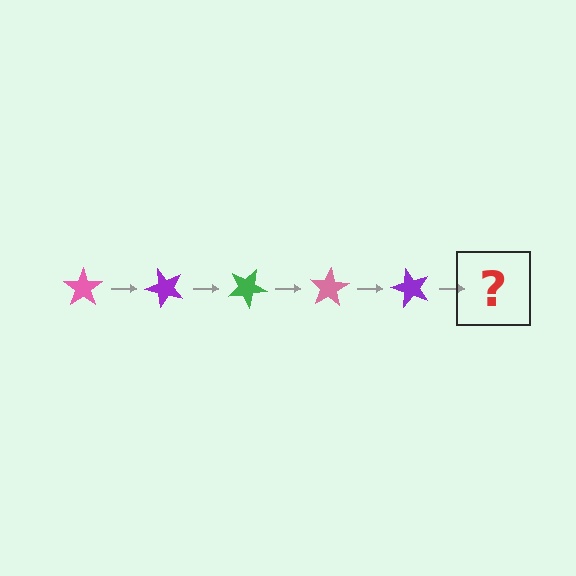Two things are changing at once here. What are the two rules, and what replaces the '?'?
The two rules are that it rotates 50 degrees each step and the color cycles through pink, purple, and green. The '?' should be a green star, rotated 250 degrees from the start.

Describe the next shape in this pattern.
It should be a green star, rotated 250 degrees from the start.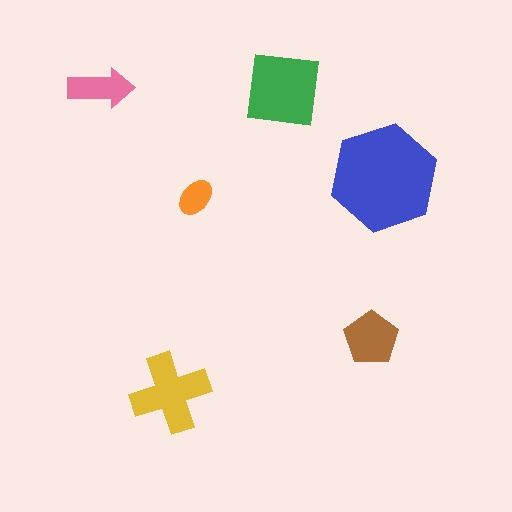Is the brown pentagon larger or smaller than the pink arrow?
Larger.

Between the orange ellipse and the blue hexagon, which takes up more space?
The blue hexagon.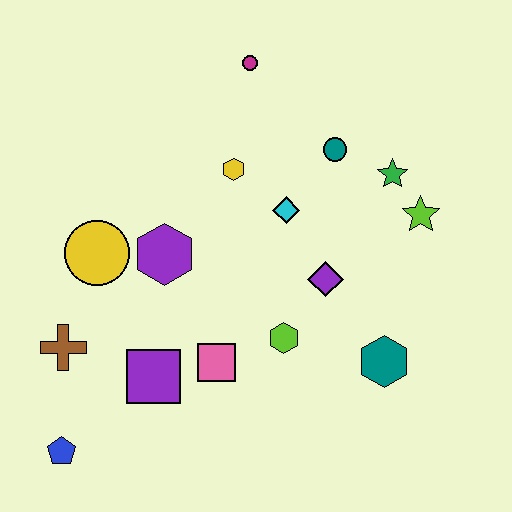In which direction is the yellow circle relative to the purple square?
The yellow circle is above the purple square.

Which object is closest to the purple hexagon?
The yellow circle is closest to the purple hexagon.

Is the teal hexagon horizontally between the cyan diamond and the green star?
Yes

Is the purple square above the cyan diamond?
No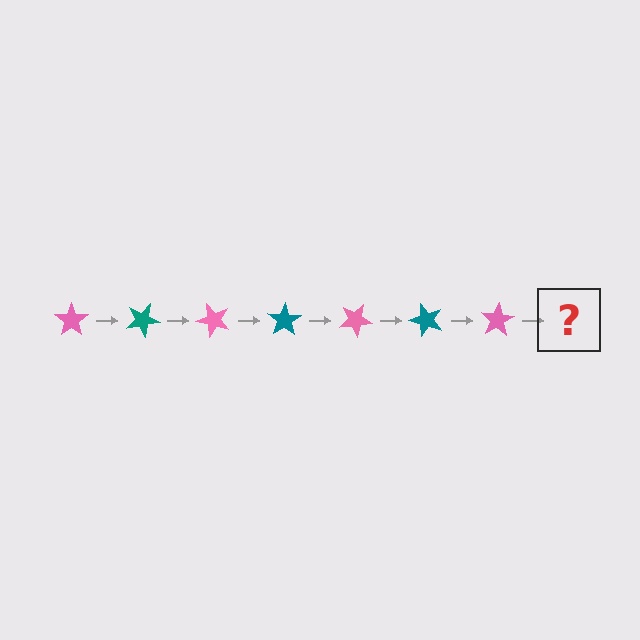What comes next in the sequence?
The next element should be a teal star, rotated 175 degrees from the start.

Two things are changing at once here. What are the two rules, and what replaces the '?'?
The two rules are that it rotates 25 degrees each step and the color cycles through pink and teal. The '?' should be a teal star, rotated 175 degrees from the start.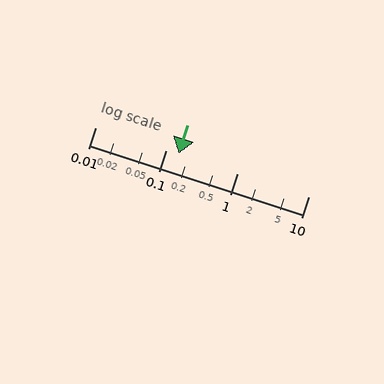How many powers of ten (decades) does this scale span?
The scale spans 3 decades, from 0.01 to 10.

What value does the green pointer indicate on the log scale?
The pointer indicates approximately 0.15.